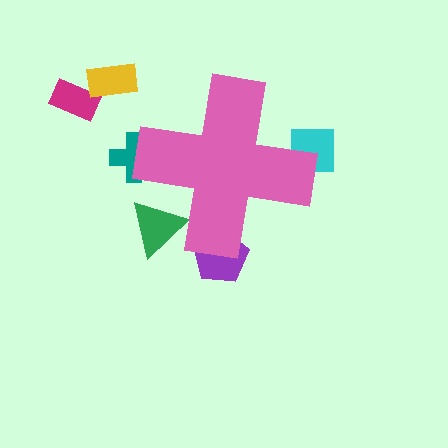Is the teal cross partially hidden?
Yes, the teal cross is partially hidden behind the pink cross.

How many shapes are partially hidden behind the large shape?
4 shapes are partially hidden.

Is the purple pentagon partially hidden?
Yes, the purple pentagon is partially hidden behind the pink cross.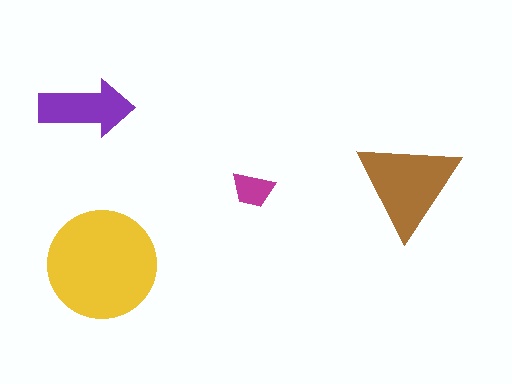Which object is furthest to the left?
The purple arrow is leftmost.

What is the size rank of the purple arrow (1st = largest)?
3rd.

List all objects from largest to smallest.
The yellow circle, the brown triangle, the purple arrow, the magenta trapezoid.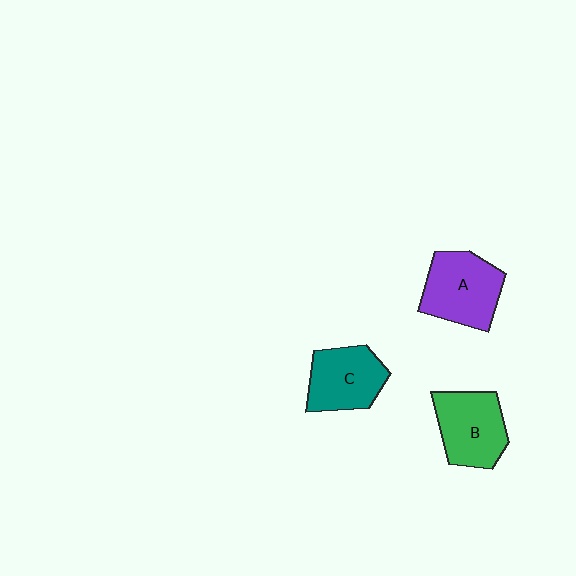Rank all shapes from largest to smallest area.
From largest to smallest: A (purple), B (green), C (teal).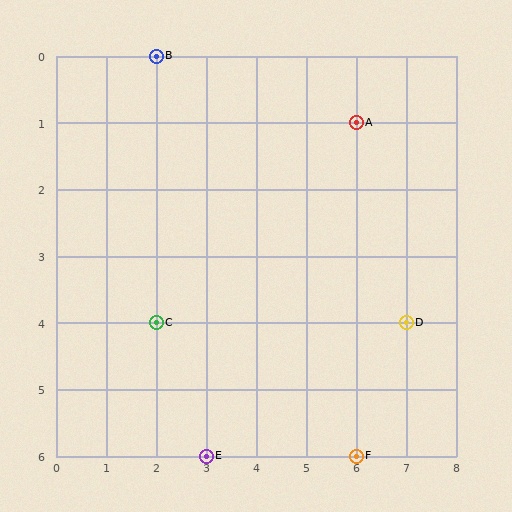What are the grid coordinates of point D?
Point D is at grid coordinates (7, 4).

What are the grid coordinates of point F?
Point F is at grid coordinates (6, 6).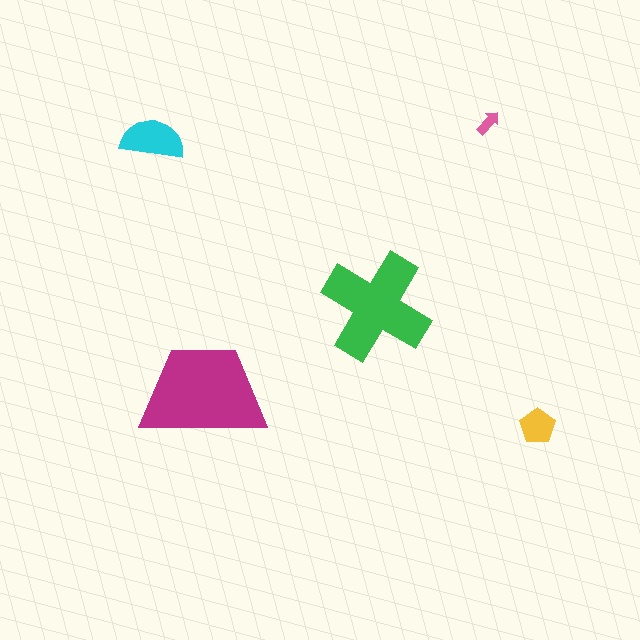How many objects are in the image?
There are 5 objects in the image.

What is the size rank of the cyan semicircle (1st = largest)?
3rd.